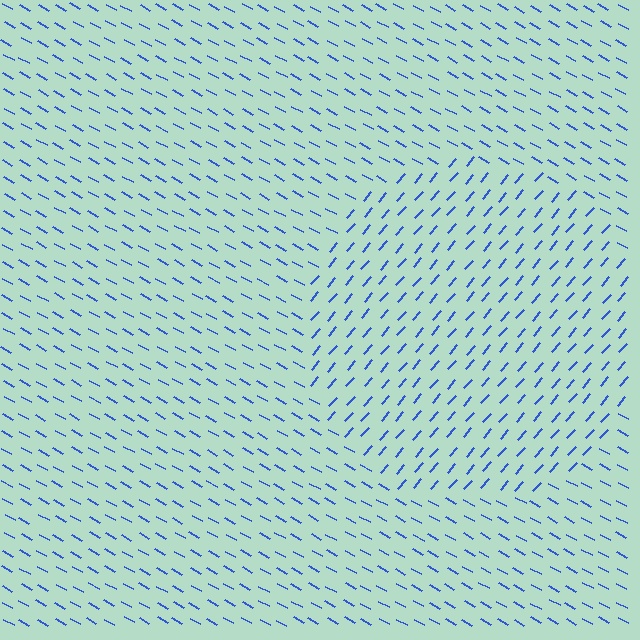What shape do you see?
I see a circle.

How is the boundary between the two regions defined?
The boundary is defined purely by a change in line orientation (approximately 78 degrees difference). All lines are the same color and thickness.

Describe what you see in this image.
The image is filled with small blue line segments. A circle region in the image has lines oriented differently from the surrounding lines, creating a visible texture boundary.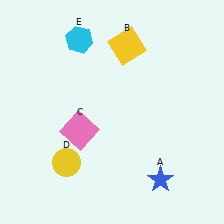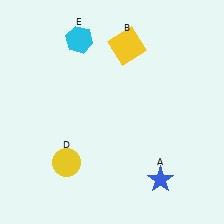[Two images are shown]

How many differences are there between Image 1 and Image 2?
There is 1 difference between the two images.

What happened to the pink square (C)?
The pink square (C) was removed in Image 2. It was in the bottom-left area of Image 1.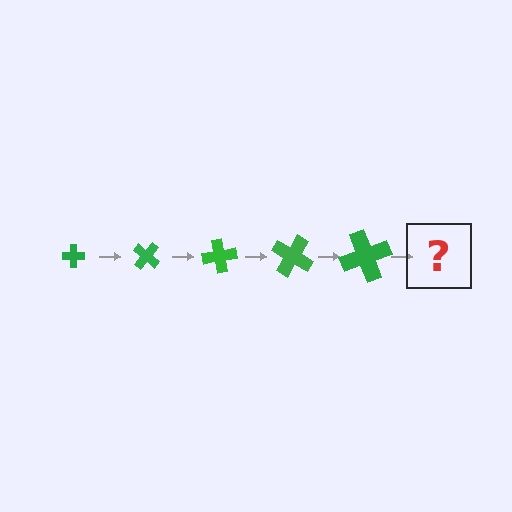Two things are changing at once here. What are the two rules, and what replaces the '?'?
The two rules are that the cross grows larger each step and it rotates 40 degrees each step. The '?' should be a cross, larger than the previous one and rotated 200 degrees from the start.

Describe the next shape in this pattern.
It should be a cross, larger than the previous one and rotated 200 degrees from the start.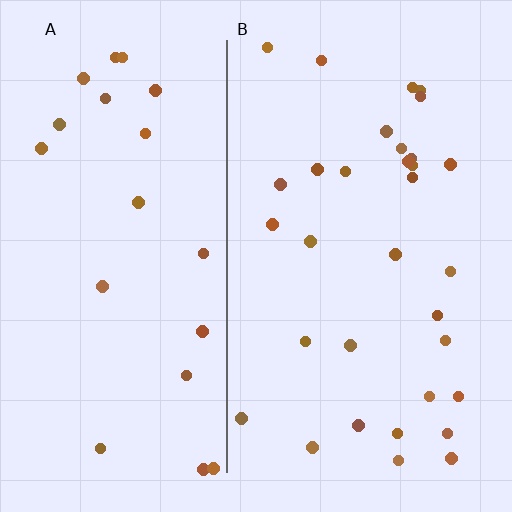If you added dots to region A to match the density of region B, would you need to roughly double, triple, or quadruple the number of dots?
Approximately double.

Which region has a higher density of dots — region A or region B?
B (the right).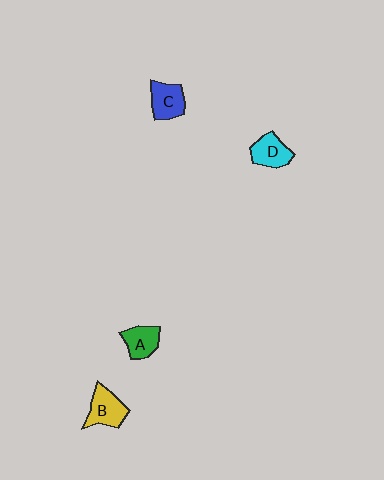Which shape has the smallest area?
Shape A (green).